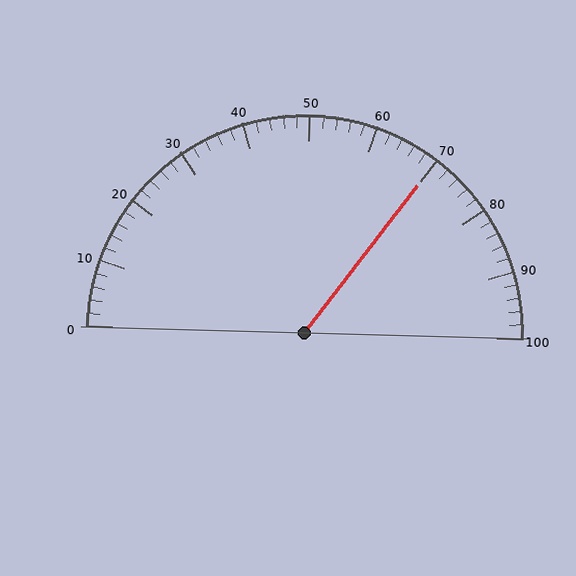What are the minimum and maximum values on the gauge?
The gauge ranges from 0 to 100.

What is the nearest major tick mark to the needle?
The nearest major tick mark is 70.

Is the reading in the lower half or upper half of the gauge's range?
The reading is in the upper half of the range (0 to 100).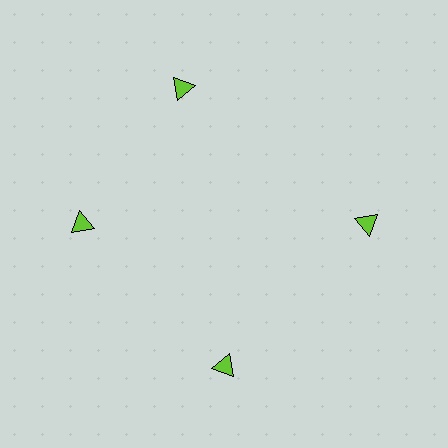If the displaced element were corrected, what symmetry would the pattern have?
It would have 4-fold rotational symmetry — the pattern would map onto itself every 90 degrees.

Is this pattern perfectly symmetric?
No. The 4 lime triangles are arranged in a ring, but one element near the 12 o'clock position is rotated out of alignment along the ring, breaking the 4-fold rotational symmetry.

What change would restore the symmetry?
The symmetry would be restored by rotating it back into even spacing with its neighbors so that all 4 triangles sit at equal angles and equal distance from the center.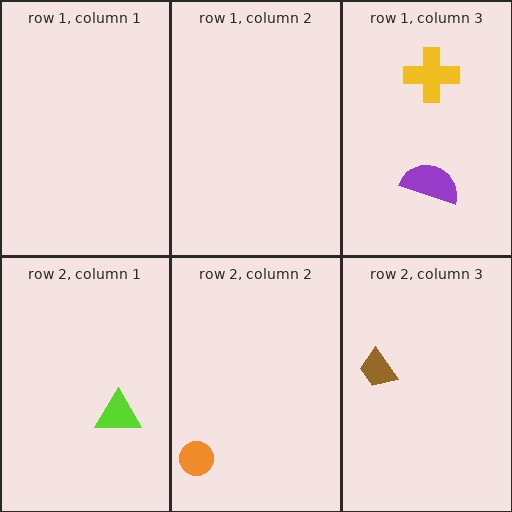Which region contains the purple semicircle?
The row 1, column 3 region.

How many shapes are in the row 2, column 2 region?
1.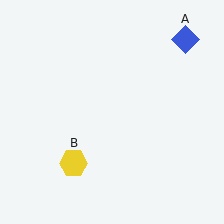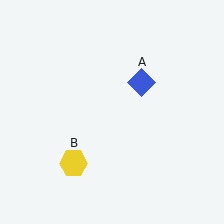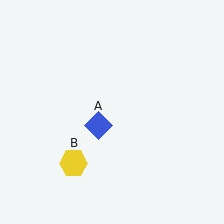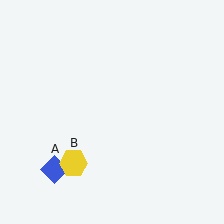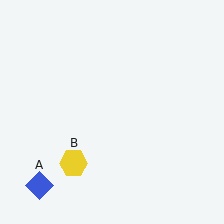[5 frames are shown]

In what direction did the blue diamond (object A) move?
The blue diamond (object A) moved down and to the left.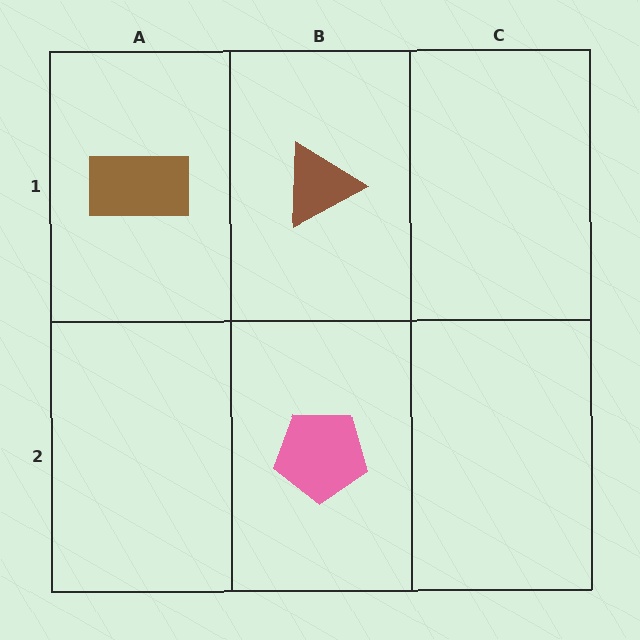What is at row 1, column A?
A brown rectangle.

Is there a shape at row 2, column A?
No, that cell is empty.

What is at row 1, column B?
A brown triangle.